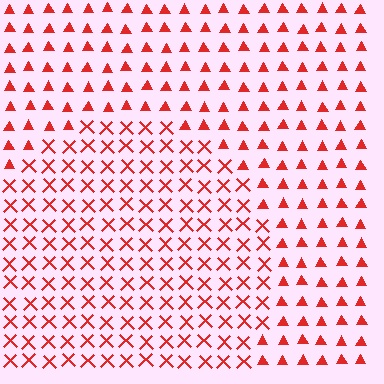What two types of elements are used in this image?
The image uses X marks inside the circle region and triangles outside it.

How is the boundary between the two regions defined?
The boundary is defined by a change in element shape: X marks inside vs. triangles outside. All elements share the same color and spacing.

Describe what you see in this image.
The image is filled with small red elements arranged in a uniform grid. A circle-shaped region contains X marks, while the surrounding area contains triangles. The boundary is defined purely by the change in element shape.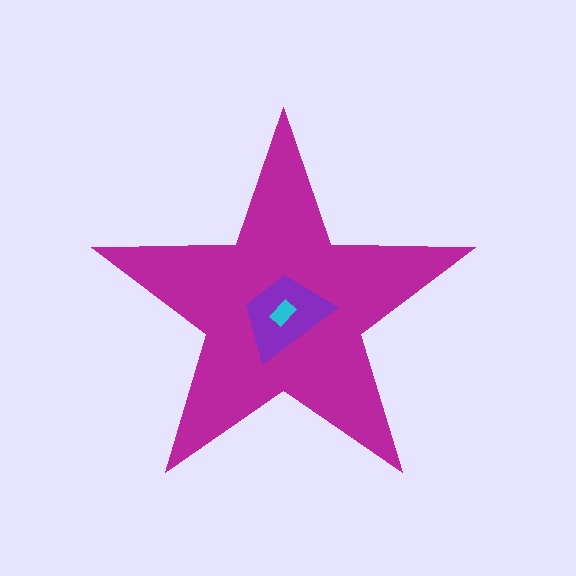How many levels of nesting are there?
3.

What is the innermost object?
The cyan rectangle.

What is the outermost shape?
The magenta star.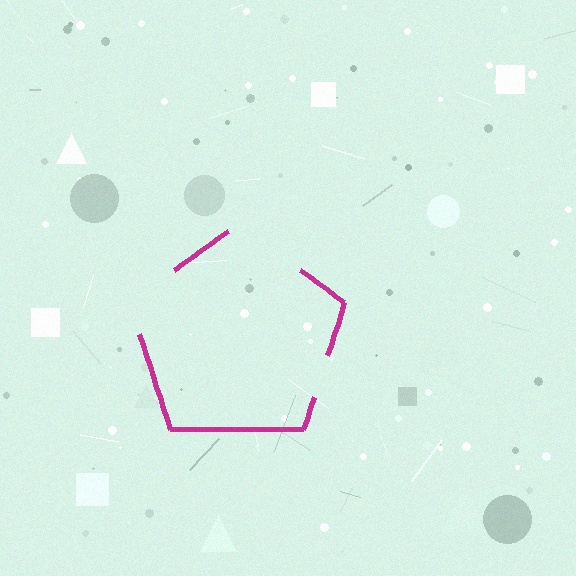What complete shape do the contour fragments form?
The contour fragments form a pentagon.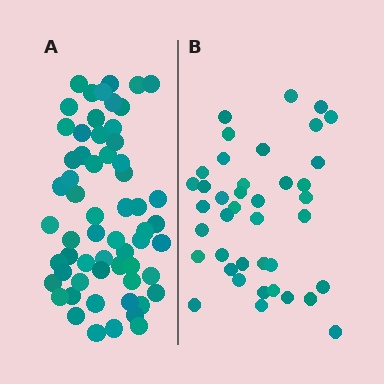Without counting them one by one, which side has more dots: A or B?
Region A (the left region) has more dots.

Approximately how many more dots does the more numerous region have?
Region A has approximately 20 more dots than region B.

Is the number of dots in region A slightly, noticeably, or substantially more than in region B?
Region A has substantially more. The ratio is roughly 1.5 to 1.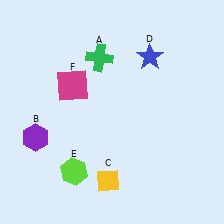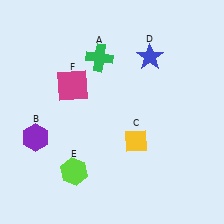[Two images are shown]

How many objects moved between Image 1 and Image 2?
1 object moved between the two images.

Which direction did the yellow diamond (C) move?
The yellow diamond (C) moved up.